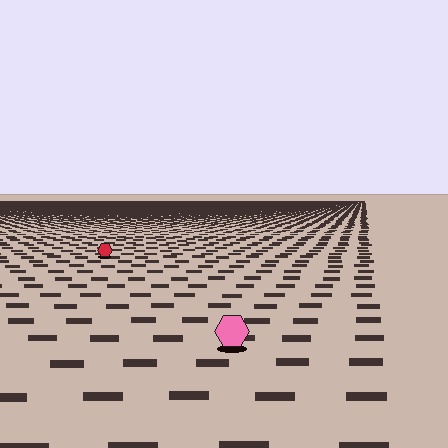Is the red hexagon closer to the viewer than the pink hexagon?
No. The pink hexagon is closer — you can tell from the texture gradient: the ground texture is coarser near it.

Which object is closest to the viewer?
The pink hexagon is closest. The texture marks near it are larger and more spread out.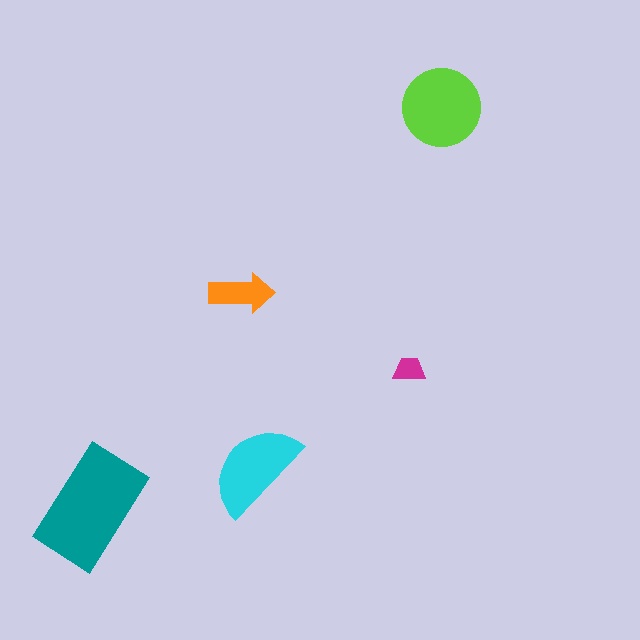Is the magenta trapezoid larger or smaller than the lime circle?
Smaller.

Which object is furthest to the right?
The lime circle is rightmost.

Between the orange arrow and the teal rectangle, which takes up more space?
The teal rectangle.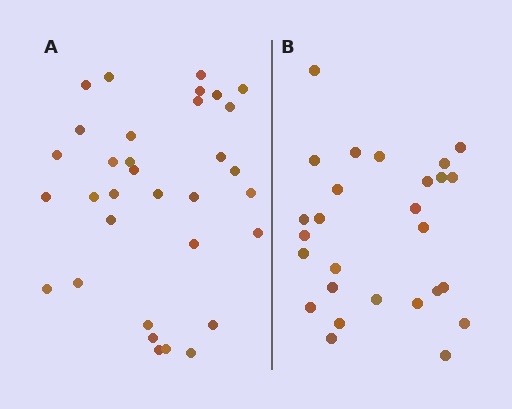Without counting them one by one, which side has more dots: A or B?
Region A (the left region) has more dots.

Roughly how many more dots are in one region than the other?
Region A has about 6 more dots than region B.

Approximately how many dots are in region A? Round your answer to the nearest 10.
About 30 dots. (The exact count is 33, which rounds to 30.)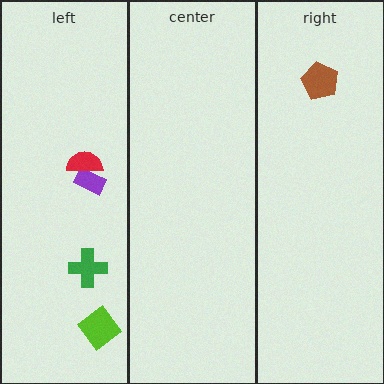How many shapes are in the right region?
1.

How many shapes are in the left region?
4.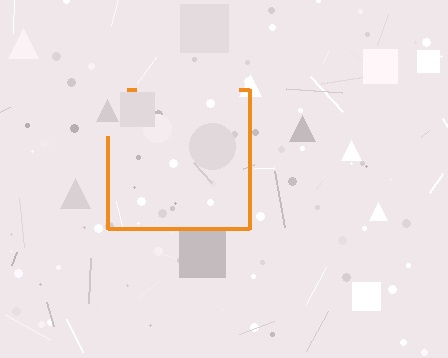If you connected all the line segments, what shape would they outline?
They would outline a square.